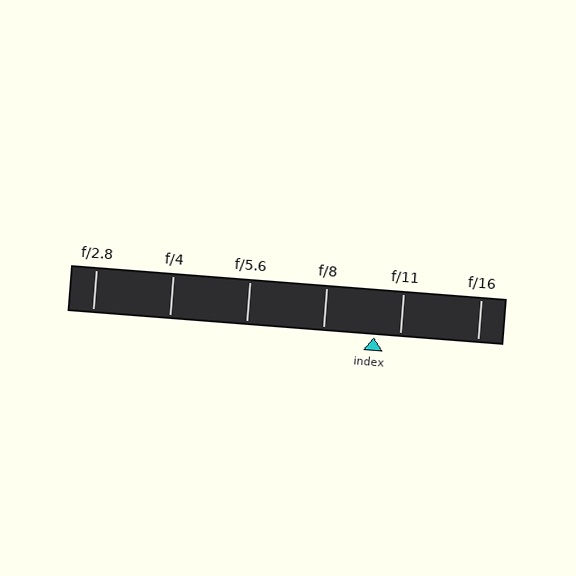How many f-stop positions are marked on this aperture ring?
There are 6 f-stop positions marked.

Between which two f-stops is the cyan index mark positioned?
The index mark is between f/8 and f/11.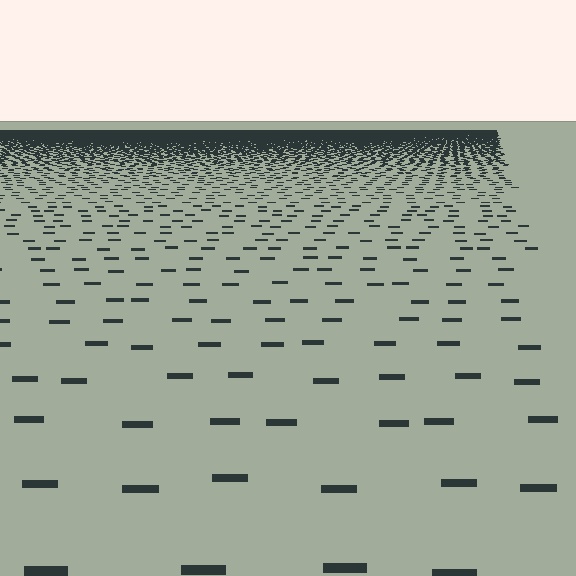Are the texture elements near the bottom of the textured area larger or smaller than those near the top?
Larger. Near the bottom, elements are closer to the viewer and appear at a bigger on-screen size.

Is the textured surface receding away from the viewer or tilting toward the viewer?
The surface is receding away from the viewer. Texture elements get smaller and denser toward the top.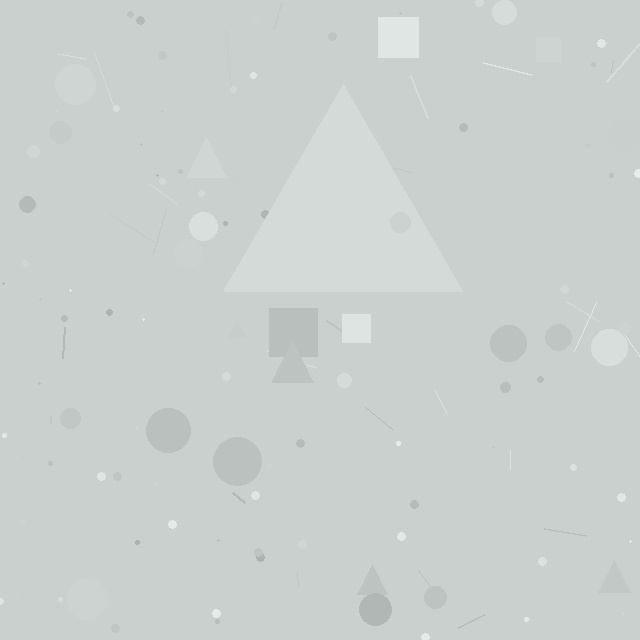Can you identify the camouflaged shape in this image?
The camouflaged shape is a triangle.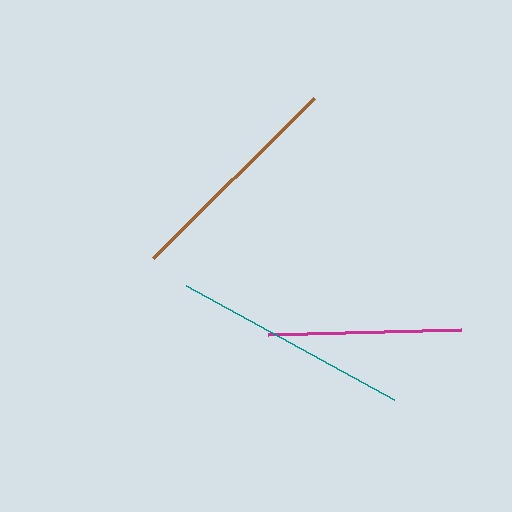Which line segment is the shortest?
The magenta line is the shortest at approximately 192 pixels.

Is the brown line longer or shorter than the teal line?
The teal line is longer than the brown line.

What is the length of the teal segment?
The teal segment is approximately 238 pixels long.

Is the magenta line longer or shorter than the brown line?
The brown line is longer than the magenta line.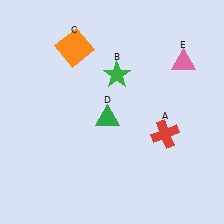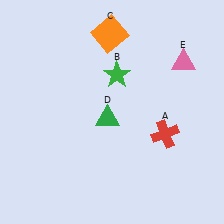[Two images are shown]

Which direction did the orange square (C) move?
The orange square (C) moved right.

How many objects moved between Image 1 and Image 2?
1 object moved between the two images.